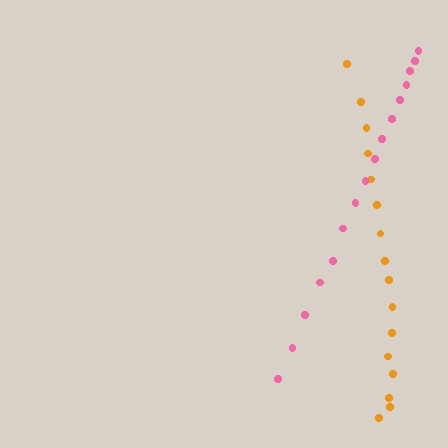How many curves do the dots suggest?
There are 2 distinct paths.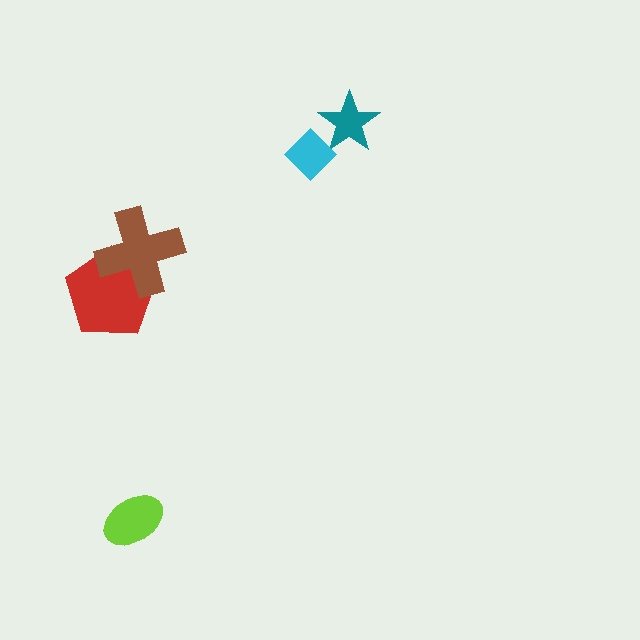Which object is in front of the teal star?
The cyan diamond is in front of the teal star.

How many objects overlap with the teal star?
1 object overlaps with the teal star.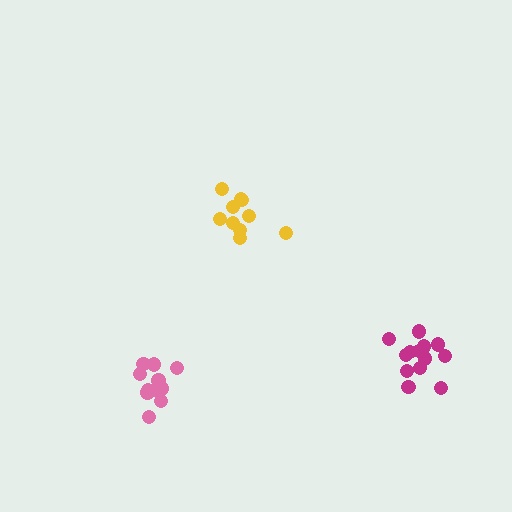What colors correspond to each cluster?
The clusters are colored: yellow, magenta, pink.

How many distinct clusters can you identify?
There are 3 distinct clusters.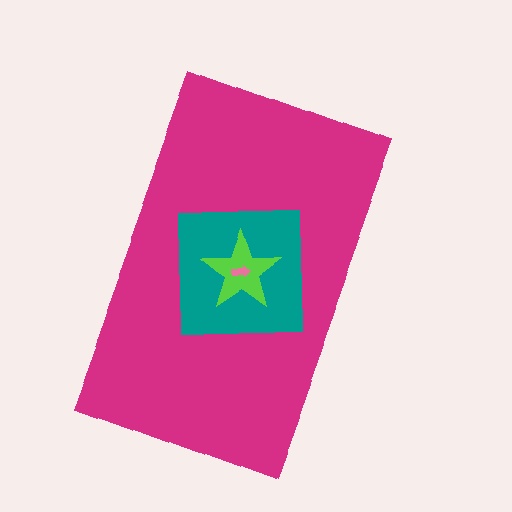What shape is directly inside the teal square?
The lime star.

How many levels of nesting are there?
4.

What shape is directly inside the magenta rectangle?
The teal square.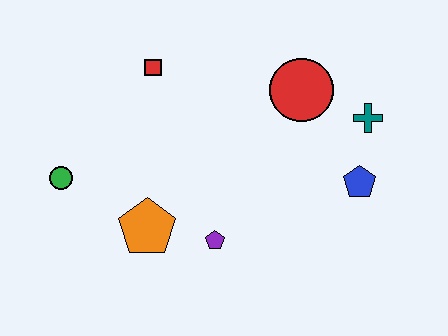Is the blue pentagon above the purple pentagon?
Yes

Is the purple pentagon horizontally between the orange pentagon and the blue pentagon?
Yes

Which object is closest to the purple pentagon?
The orange pentagon is closest to the purple pentagon.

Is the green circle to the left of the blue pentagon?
Yes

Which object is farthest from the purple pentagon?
The teal cross is farthest from the purple pentagon.